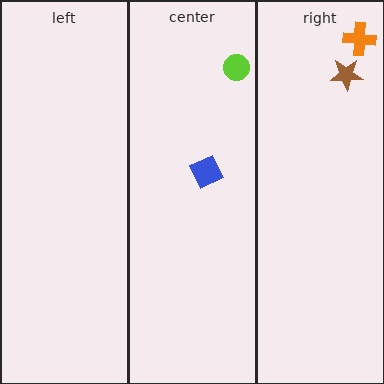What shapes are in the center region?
The blue diamond, the lime circle.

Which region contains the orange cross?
The right region.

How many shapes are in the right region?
2.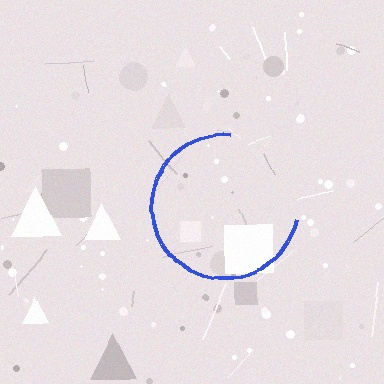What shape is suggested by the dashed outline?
The dashed outline suggests a circle.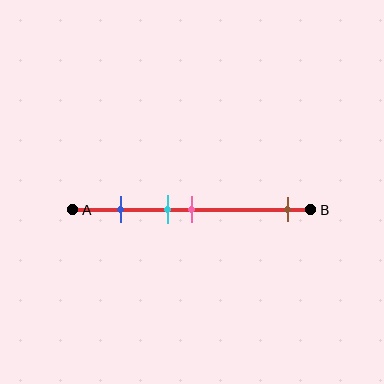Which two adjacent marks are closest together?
The cyan and pink marks are the closest adjacent pair.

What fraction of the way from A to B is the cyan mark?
The cyan mark is approximately 40% (0.4) of the way from A to B.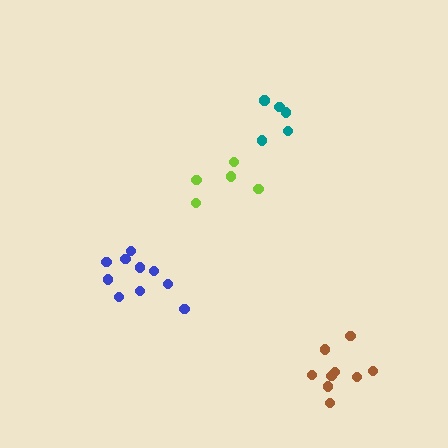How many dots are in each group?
Group 1: 10 dots, Group 2: 5 dots, Group 3: 5 dots, Group 4: 9 dots (29 total).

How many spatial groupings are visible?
There are 4 spatial groupings.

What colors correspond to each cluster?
The clusters are colored: blue, lime, teal, brown.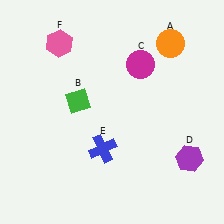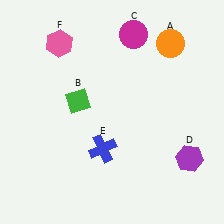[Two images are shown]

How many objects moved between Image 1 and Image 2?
1 object moved between the two images.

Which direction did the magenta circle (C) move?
The magenta circle (C) moved up.